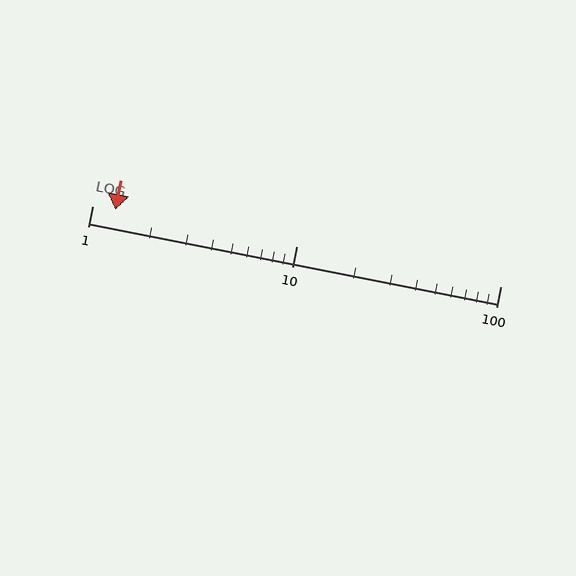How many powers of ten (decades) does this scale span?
The scale spans 2 decades, from 1 to 100.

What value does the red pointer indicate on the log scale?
The pointer indicates approximately 1.3.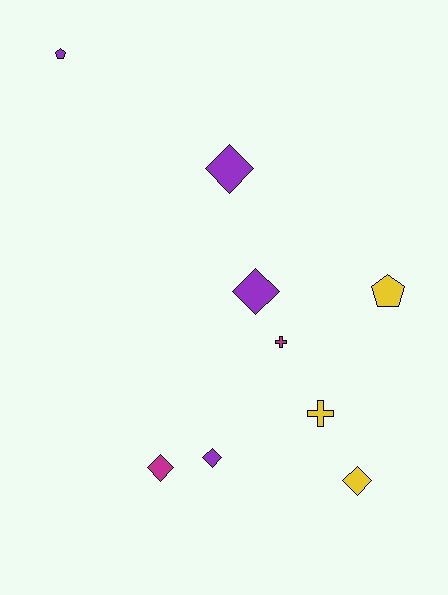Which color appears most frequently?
Purple, with 4 objects.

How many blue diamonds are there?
There are no blue diamonds.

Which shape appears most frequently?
Diamond, with 5 objects.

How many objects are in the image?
There are 9 objects.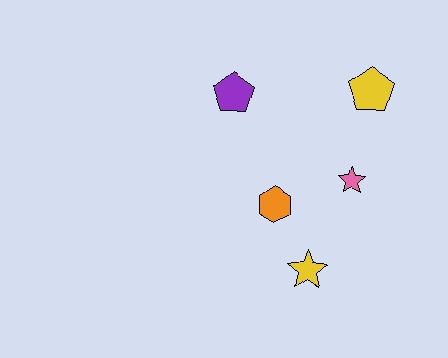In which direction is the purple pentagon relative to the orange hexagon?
The purple pentagon is above the orange hexagon.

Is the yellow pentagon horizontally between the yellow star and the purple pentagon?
No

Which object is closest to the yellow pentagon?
The pink star is closest to the yellow pentagon.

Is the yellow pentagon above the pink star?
Yes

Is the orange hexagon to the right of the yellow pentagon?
No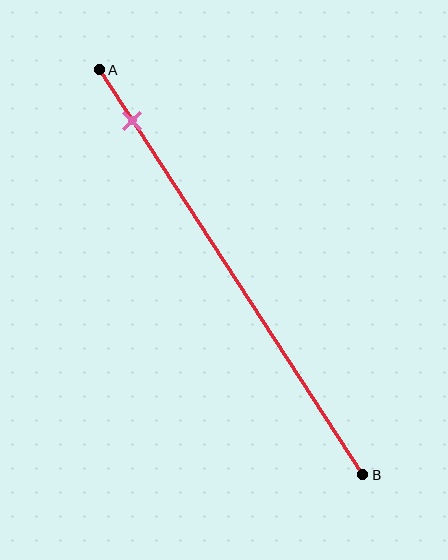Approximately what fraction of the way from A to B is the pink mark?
The pink mark is approximately 15% of the way from A to B.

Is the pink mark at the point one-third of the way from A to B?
No, the mark is at about 15% from A, not at the 33% one-third point.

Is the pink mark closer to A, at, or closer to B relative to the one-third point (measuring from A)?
The pink mark is closer to point A than the one-third point of segment AB.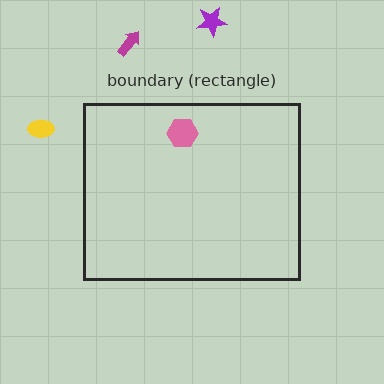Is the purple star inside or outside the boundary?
Outside.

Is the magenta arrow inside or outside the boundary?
Outside.